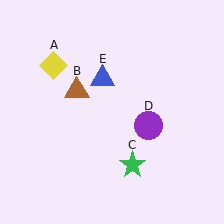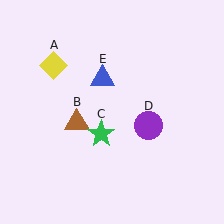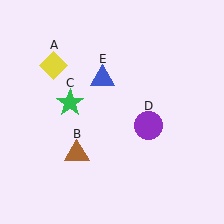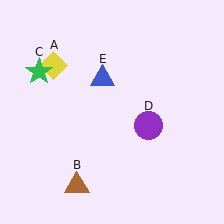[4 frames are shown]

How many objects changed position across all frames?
2 objects changed position: brown triangle (object B), green star (object C).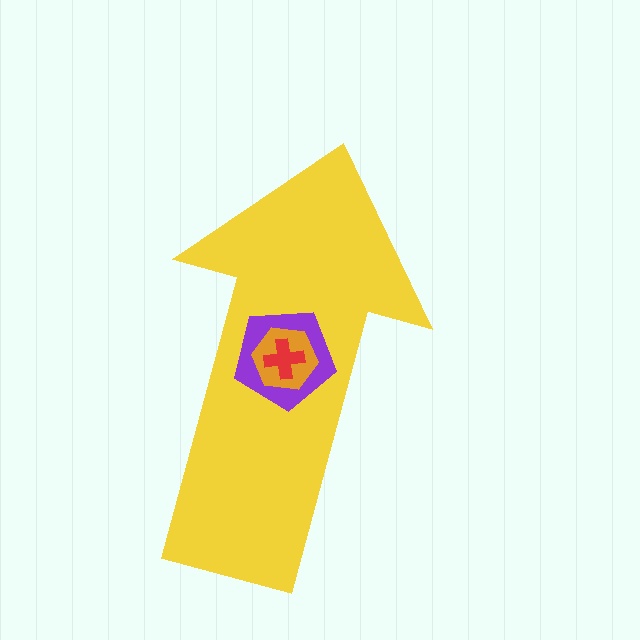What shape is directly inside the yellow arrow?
The purple pentagon.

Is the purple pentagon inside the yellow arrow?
Yes.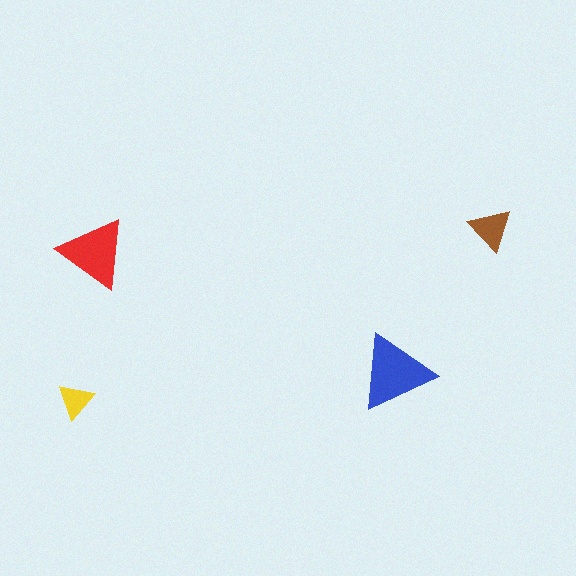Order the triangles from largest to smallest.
the blue one, the red one, the brown one, the yellow one.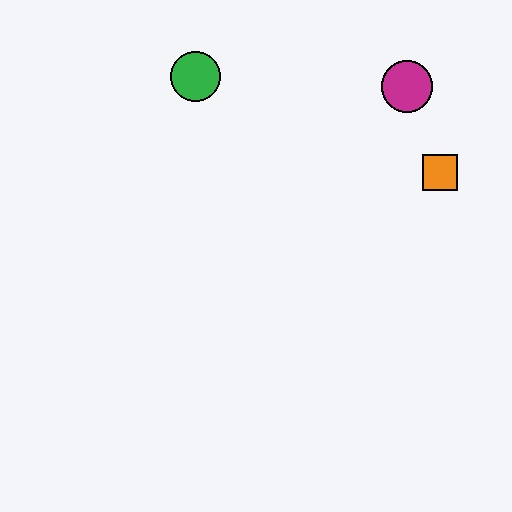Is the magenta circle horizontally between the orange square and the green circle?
Yes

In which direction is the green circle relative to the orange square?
The green circle is to the left of the orange square.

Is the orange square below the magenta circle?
Yes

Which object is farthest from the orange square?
The green circle is farthest from the orange square.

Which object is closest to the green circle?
The magenta circle is closest to the green circle.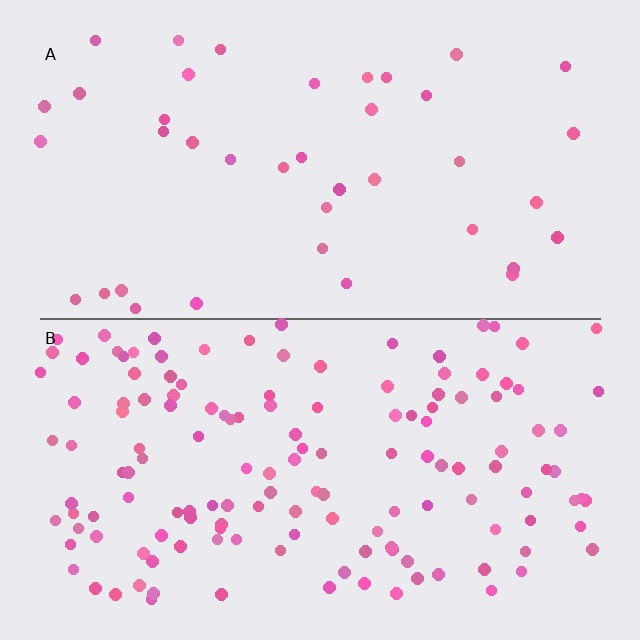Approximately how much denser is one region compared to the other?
Approximately 3.6× — region B over region A.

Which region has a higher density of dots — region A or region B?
B (the bottom).